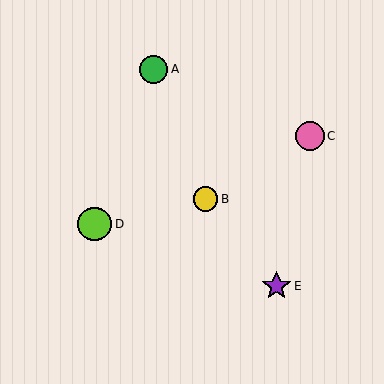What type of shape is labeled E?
Shape E is a purple star.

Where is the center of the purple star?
The center of the purple star is at (276, 286).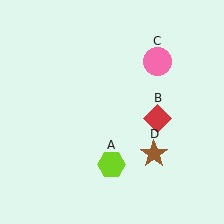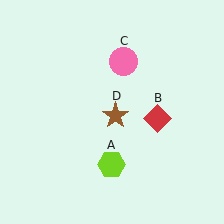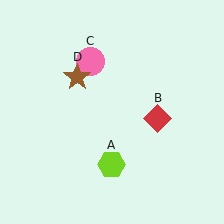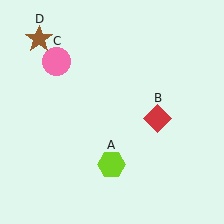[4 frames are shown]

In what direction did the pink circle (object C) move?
The pink circle (object C) moved left.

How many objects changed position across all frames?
2 objects changed position: pink circle (object C), brown star (object D).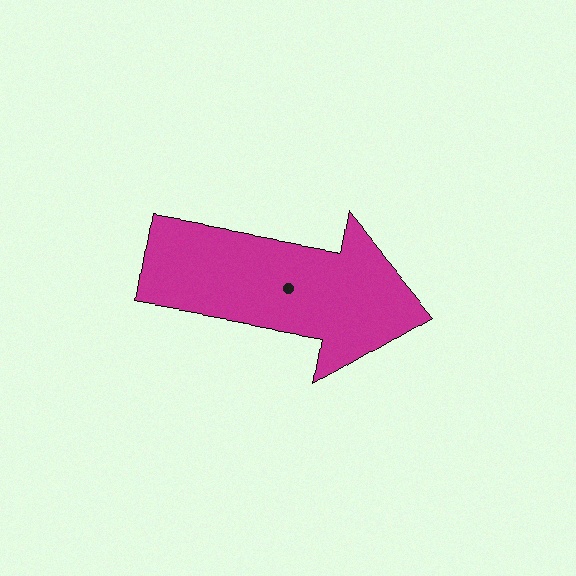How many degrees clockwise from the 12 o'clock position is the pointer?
Approximately 100 degrees.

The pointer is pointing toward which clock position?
Roughly 3 o'clock.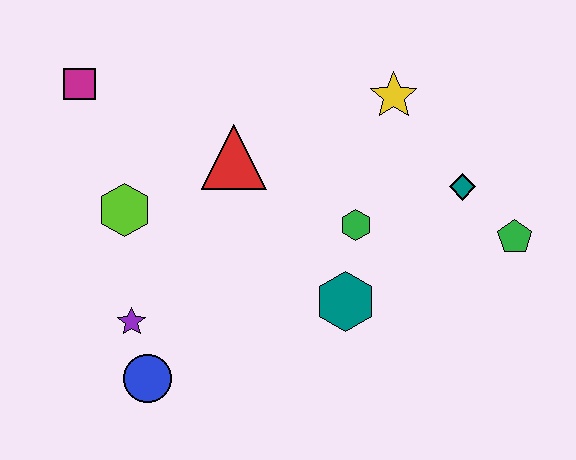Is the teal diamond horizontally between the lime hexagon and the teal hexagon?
No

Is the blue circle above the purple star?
No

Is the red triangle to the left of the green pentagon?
Yes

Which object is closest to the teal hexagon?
The green hexagon is closest to the teal hexagon.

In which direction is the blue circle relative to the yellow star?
The blue circle is below the yellow star.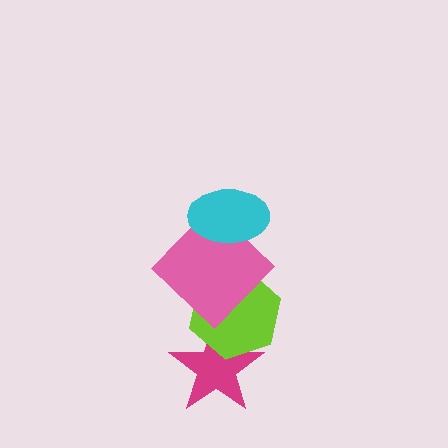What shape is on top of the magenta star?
The lime hexagon is on top of the magenta star.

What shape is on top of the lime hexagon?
The pink diamond is on top of the lime hexagon.